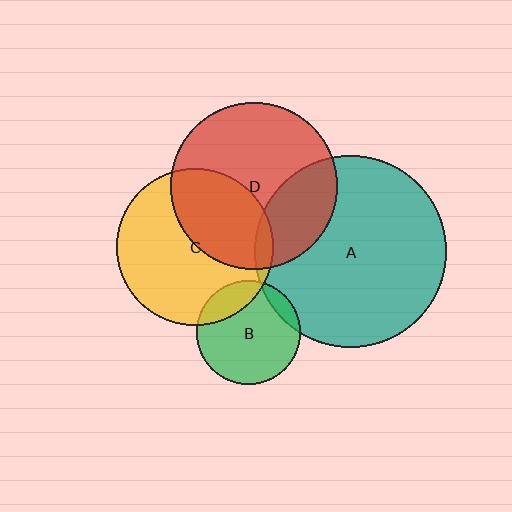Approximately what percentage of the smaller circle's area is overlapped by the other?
Approximately 20%.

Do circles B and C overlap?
Yes.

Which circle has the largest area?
Circle A (teal).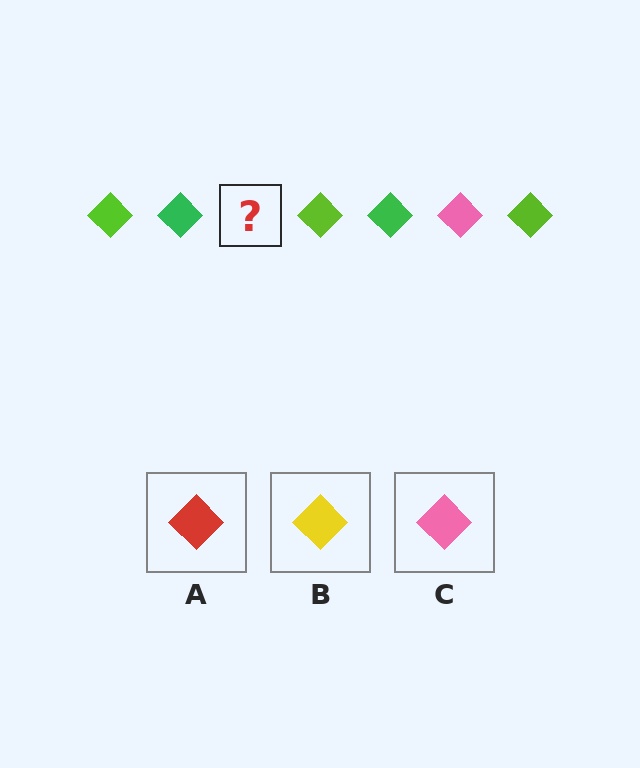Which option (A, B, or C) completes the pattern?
C.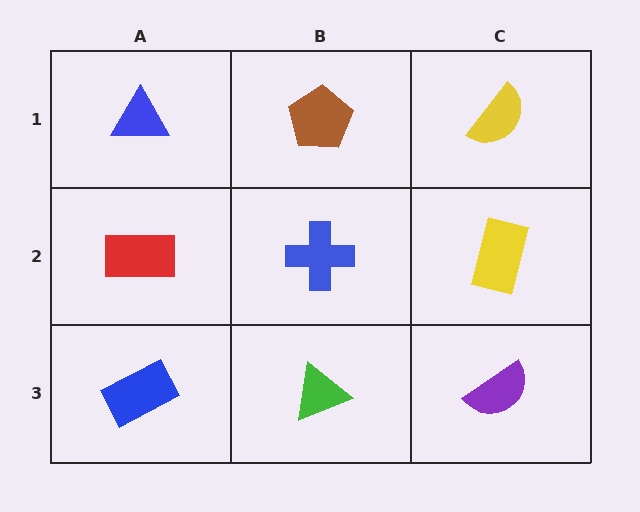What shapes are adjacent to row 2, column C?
A yellow semicircle (row 1, column C), a purple semicircle (row 3, column C), a blue cross (row 2, column B).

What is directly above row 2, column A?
A blue triangle.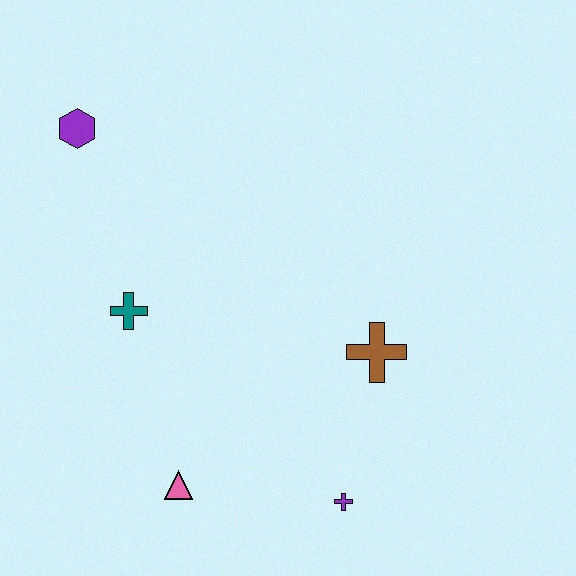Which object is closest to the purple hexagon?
The teal cross is closest to the purple hexagon.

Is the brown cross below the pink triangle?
No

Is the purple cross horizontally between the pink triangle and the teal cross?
No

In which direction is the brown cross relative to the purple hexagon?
The brown cross is to the right of the purple hexagon.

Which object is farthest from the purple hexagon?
The purple cross is farthest from the purple hexagon.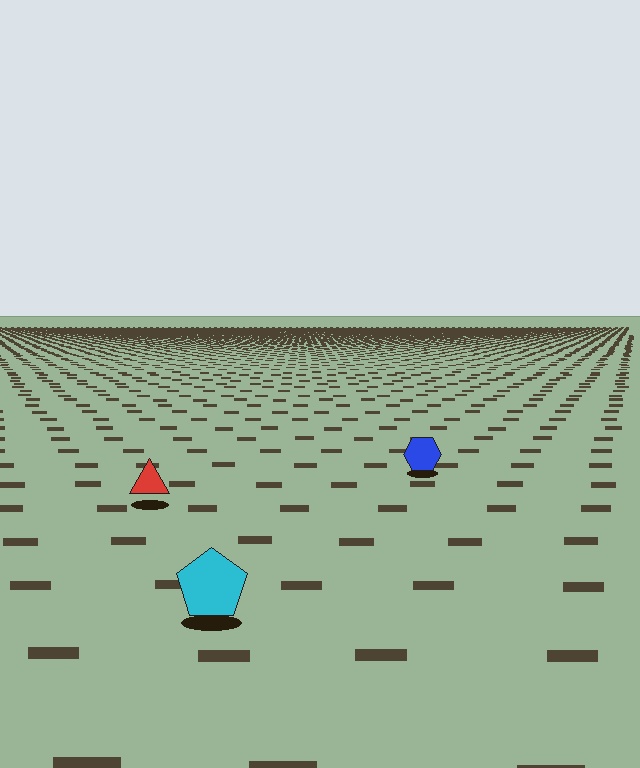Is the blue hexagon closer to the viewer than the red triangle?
No. The red triangle is closer — you can tell from the texture gradient: the ground texture is coarser near it.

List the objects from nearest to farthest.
From nearest to farthest: the cyan pentagon, the red triangle, the blue hexagon.